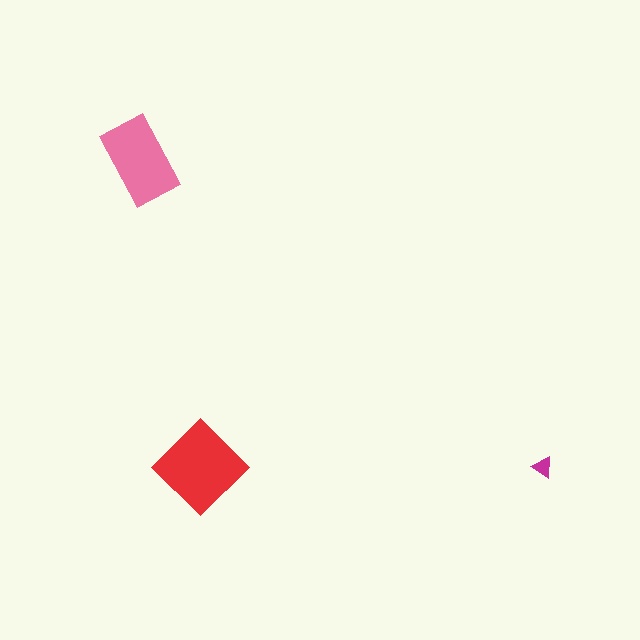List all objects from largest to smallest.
The red diamond, the pink rectangle, the magenta triangle.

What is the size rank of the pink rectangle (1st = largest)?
2nd.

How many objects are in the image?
There are 3 objects in the image.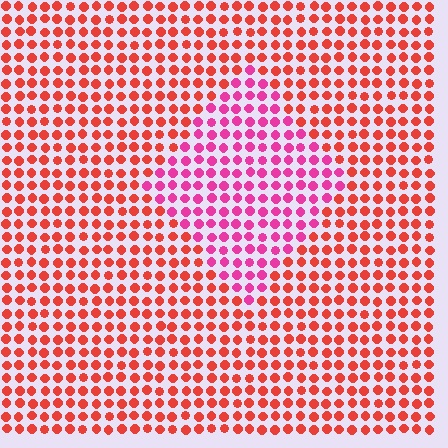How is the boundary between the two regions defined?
The boundary is defined purely by a slight shift in hue (about 39 degrees). Spacing, size, and orientation are identical on both sides.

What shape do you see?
I see a diamond.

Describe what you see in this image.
The image is filled with small red elements in a uniform arrangement. A diamond-shaped region is visible where the elements are tinted to a slightly different hue, forming a subtle color boundary.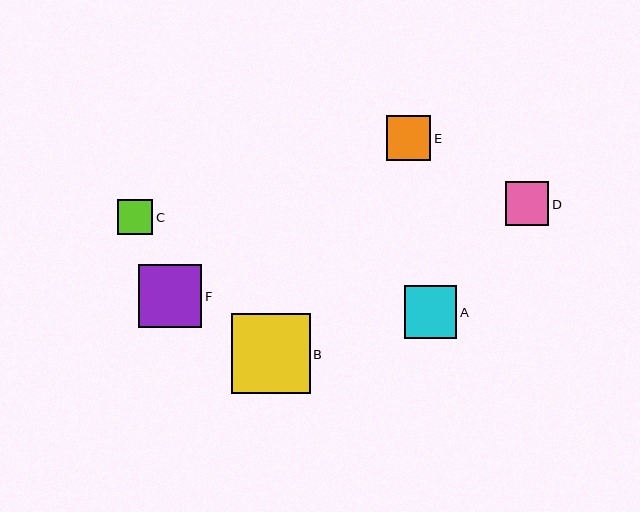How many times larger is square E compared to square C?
Square E is approximately 1.3 times the size of square C.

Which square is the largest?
Square B is the largest with a size of approximately 79 pixels.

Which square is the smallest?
Square C is the smallest with a size of approximately 35 pixels.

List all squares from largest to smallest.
From largest to smallest: B, F, A, E, D, C.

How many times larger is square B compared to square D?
Square B is approximately 1.8 times the size of square D.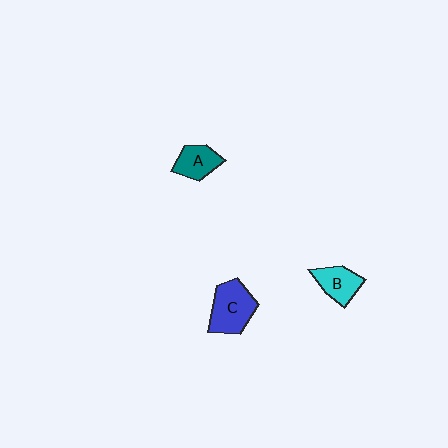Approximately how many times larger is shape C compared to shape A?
Approximately 1.6 times.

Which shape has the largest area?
Shape C (blue).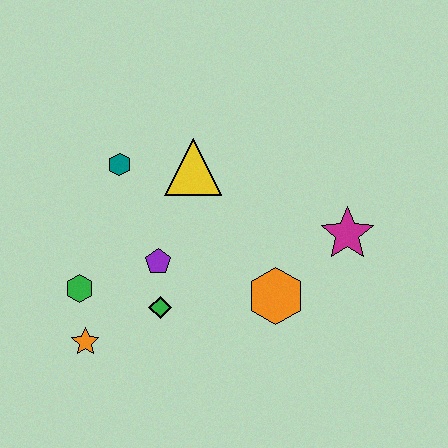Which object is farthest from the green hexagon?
The magenta star is farthest from the green hexagon.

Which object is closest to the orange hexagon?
The magenta star is closest to the orange hexagon.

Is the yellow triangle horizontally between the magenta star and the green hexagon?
Yes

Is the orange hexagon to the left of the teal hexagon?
No